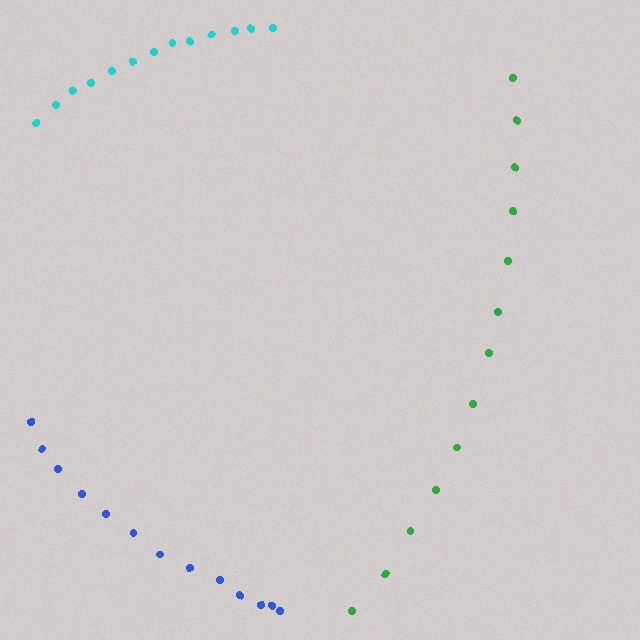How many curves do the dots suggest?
There are 3 distinct paths.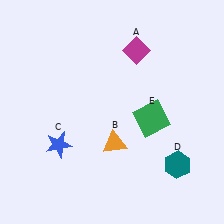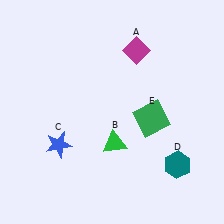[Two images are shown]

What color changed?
The triangle (B) changed from orange in Image 1 to green in Image 2.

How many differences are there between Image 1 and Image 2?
There is 1 difference between the two images.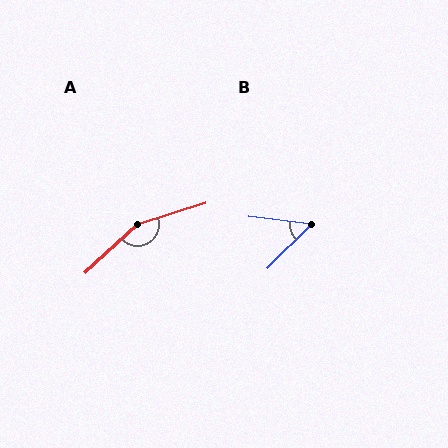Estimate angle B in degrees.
Approximately 52 degrees.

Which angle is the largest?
A, at approximately 156 degrees.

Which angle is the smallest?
B, at approximately 52 degrees.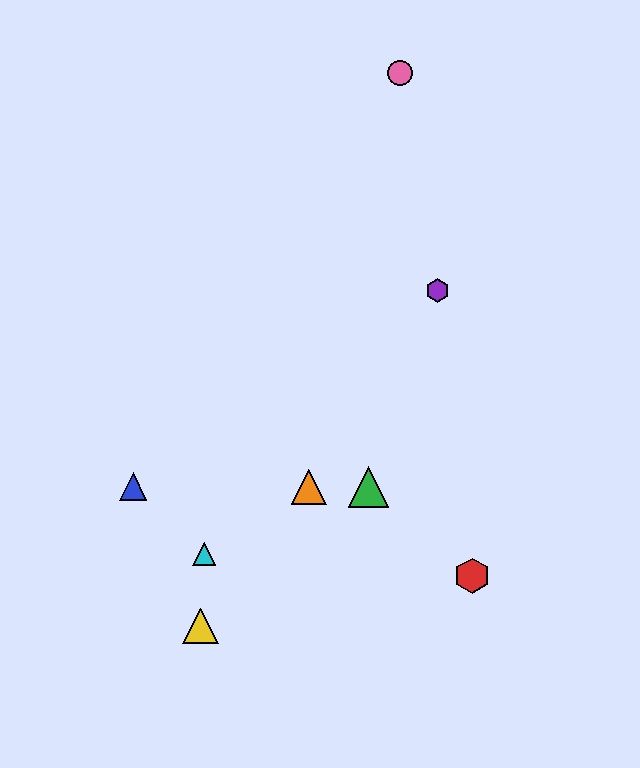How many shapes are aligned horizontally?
3 shapes (the blue triangle, the green triangle, the orange triangle) are aligned horizontally.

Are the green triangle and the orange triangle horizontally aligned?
Yes, both are at y≈487.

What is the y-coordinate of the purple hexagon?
The purple hexagon is at y≈291.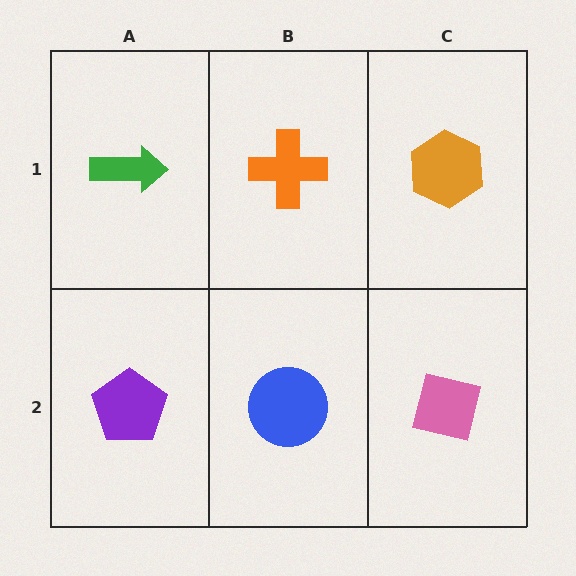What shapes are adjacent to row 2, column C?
An orange hexagon (row 1, column C), a blue circle (row 2, column B).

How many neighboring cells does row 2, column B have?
3.